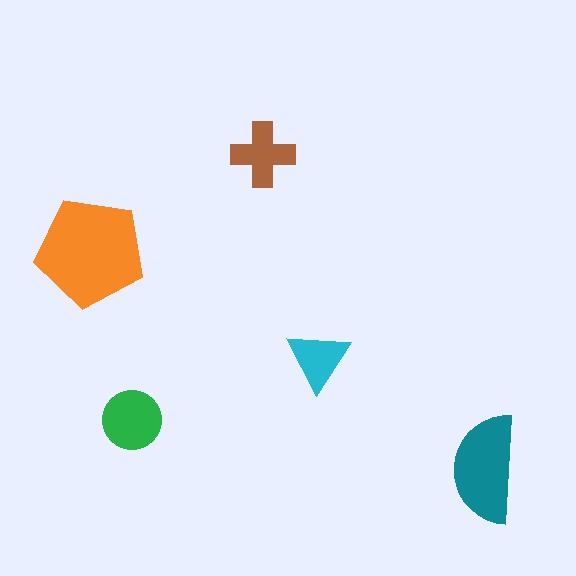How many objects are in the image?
There are 5 objects in the image.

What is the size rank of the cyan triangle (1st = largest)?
5th.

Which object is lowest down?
The teal semicircle is bottommost.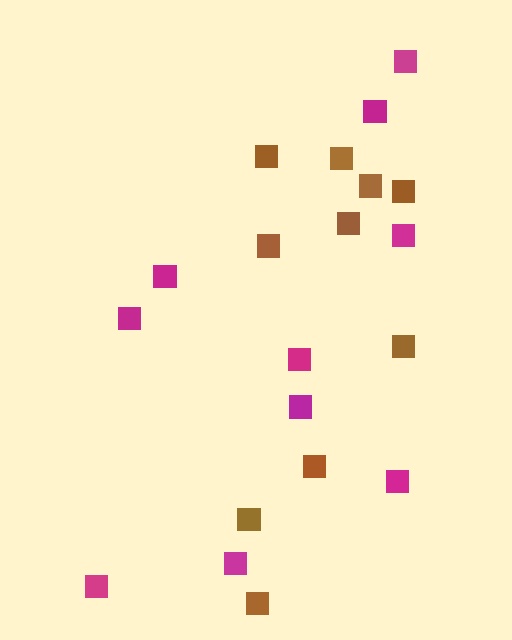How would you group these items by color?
There are 2 groups: one group of magenta squares (10) and one group of brown squares (10).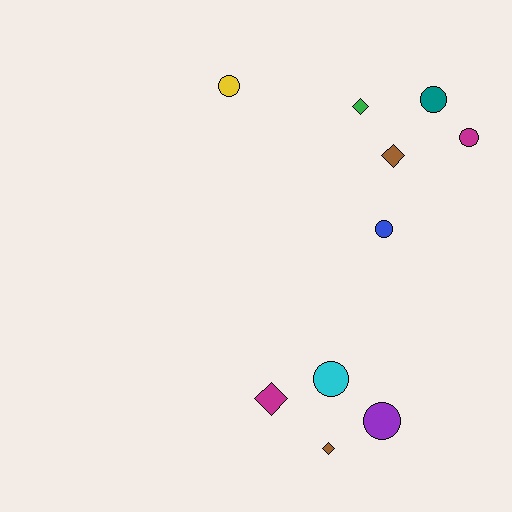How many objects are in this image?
There are 10 objects.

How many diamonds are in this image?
There are 4 diamonds.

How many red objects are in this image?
There are no red objects.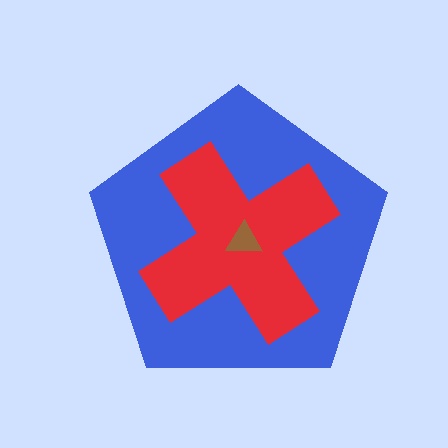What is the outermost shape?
The blue pentagon.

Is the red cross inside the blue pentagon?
Yes.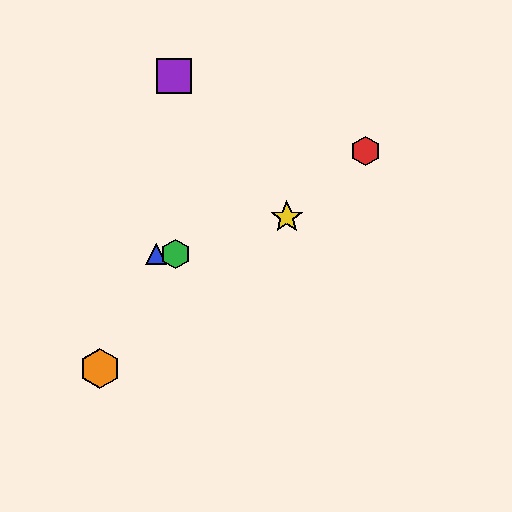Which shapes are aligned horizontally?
The blue triangle, the green hexagon are aligned horizontally.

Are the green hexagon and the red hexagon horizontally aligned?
No, the green hexagon is at y≈254 and the red hexagon is at y≈151.